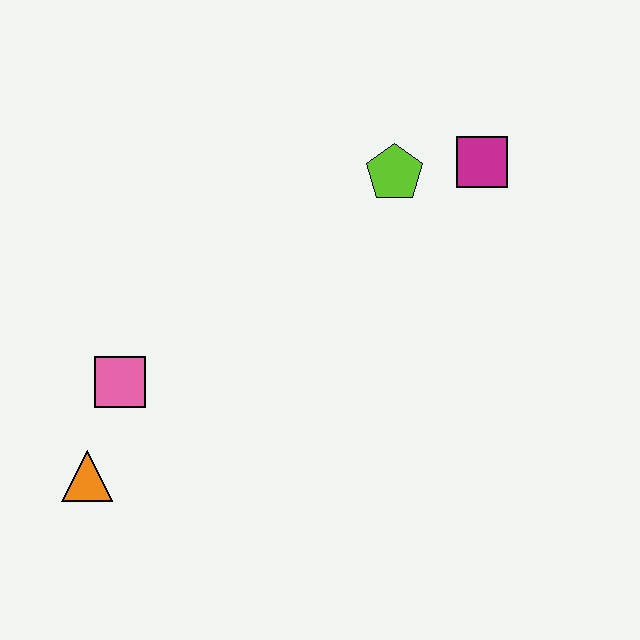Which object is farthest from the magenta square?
The orange triangle is farthest from the magenta square.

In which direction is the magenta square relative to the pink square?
The magenta square is to the right of the pink square.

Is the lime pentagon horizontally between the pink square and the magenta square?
Yes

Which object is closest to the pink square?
The orange triangle is closest to the pink square.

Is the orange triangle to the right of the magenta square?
No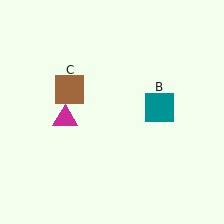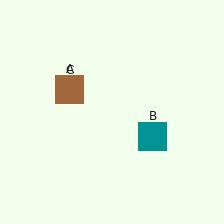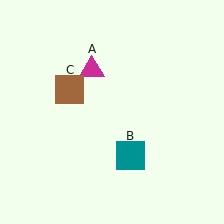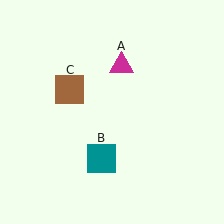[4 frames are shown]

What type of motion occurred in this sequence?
The magenta triangle (object A), teal square (object B) rotated clockwise around the center of the scene.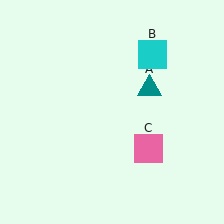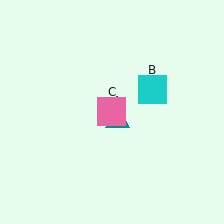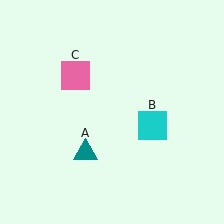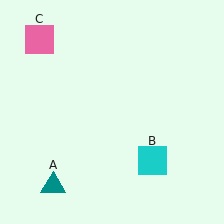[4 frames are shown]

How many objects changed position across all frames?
3 objects changed position: teal triangle (object A), cyan square (object B), pink square (object C).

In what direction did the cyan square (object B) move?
The cyan square (object B) moved down.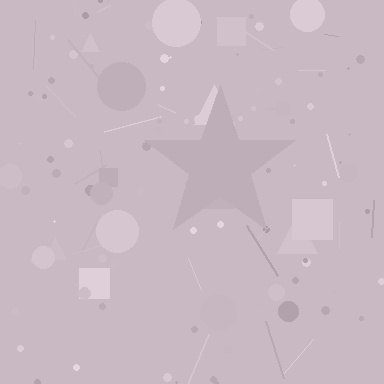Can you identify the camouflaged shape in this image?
The camouflaged shape is a star.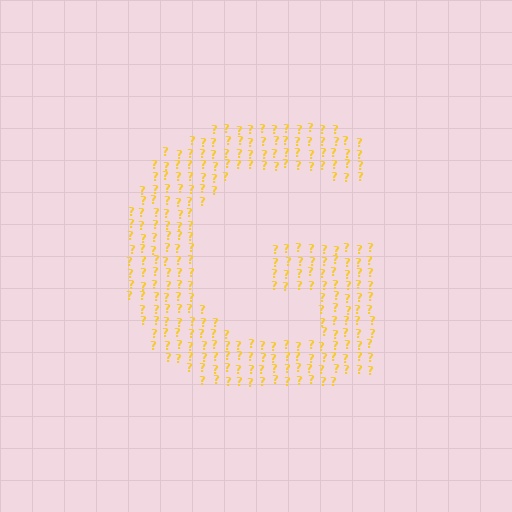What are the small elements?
The small elements are question marks.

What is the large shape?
The large shape is the letter G.